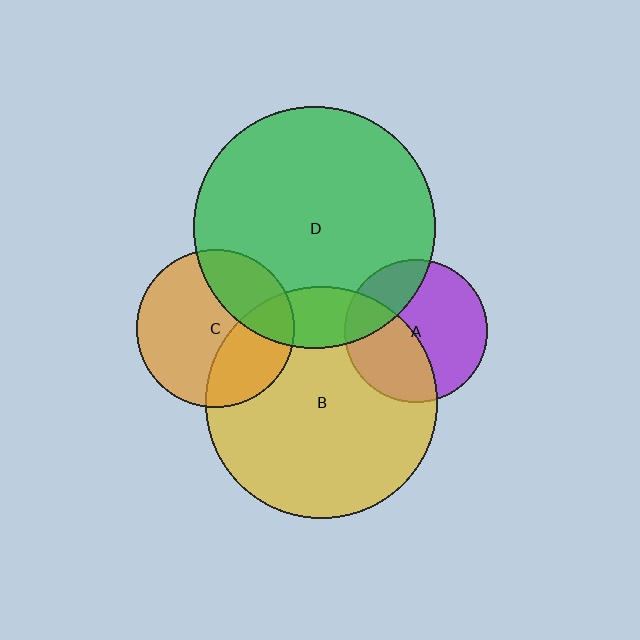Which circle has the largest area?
Circle D (green).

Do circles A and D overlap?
Yes.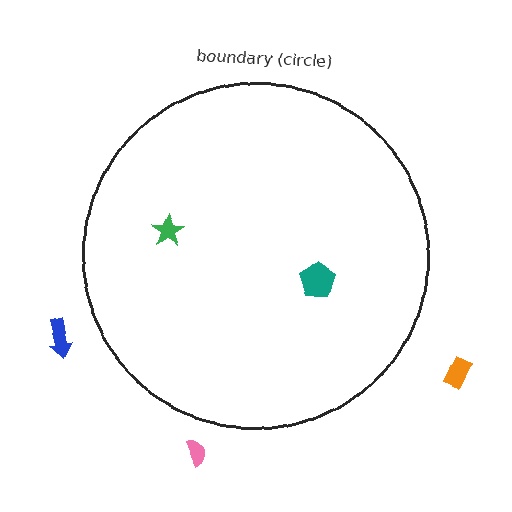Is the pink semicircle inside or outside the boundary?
Outside.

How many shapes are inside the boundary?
2 inside, 3 outside.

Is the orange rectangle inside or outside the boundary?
Outside.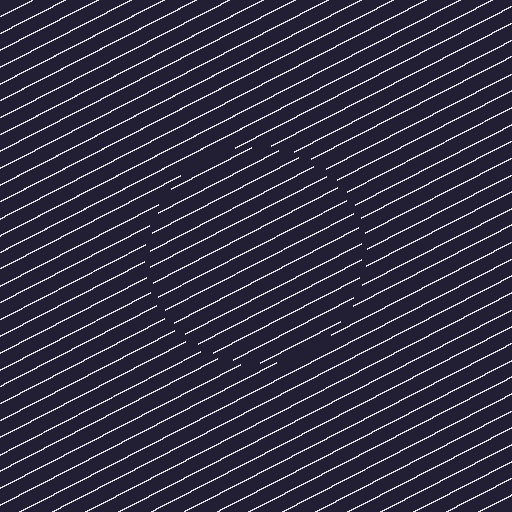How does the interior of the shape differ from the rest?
The interior of the shape contains the same grating, shifted by half a period — the contour is defined by the phase discontinuity where line-ends from the inner and outer gratings abut.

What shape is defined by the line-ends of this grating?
An illusory circle. The interior of the shape contains the same grating, shifted by half a period — the contour is defined by the phase discontinuity where line-ends from the inner and outer gratings abut.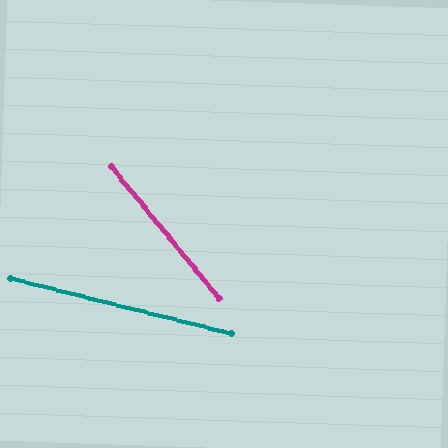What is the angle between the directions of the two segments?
Approximately 37 degrees.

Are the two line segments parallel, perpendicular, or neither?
Neither parallel nor perpendicular — they differ by about 37°.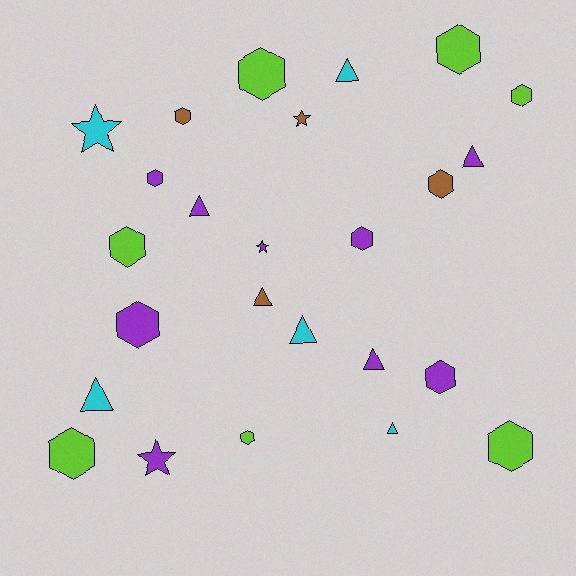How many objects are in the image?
There are 25 objects.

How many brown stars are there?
There is 1 brown star.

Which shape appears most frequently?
Hexagon, with 13 objects.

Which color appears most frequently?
Purple, with 9 objects.